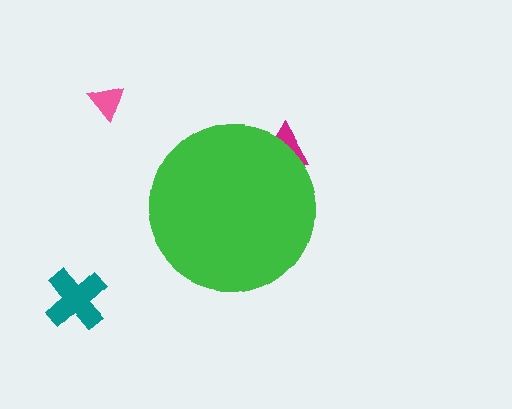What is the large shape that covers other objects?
A green circle.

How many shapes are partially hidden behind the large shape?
1 shape is partially hidden.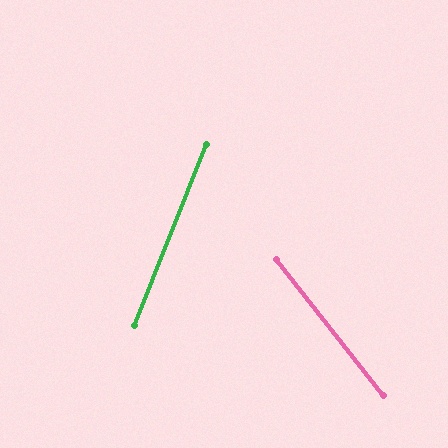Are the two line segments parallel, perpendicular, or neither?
Neither parallel nor perpendicular — they differ by about 60°.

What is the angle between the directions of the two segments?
Approximately 60 degrees.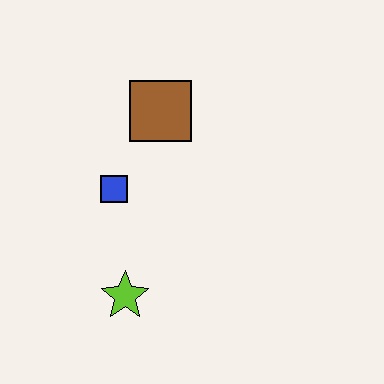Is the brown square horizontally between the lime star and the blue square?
No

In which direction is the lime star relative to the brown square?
The lime star is below the brown square.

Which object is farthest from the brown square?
The lime star is farthest from the brown square.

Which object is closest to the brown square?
The blue square is closest to the brown square.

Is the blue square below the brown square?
Yes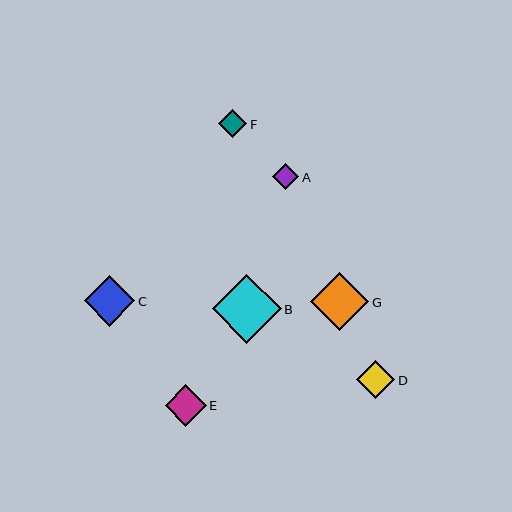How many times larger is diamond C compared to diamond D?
Diamond C is approximately 1.3 times the size of diamond D.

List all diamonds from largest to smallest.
From largest to smallest: B, G, C, E, D, F, A.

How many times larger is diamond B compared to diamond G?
Diamond B is approximately 1.2 times the size of diamond G.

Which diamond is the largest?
Diamond B is the largest with a size of approximately 69 pixels.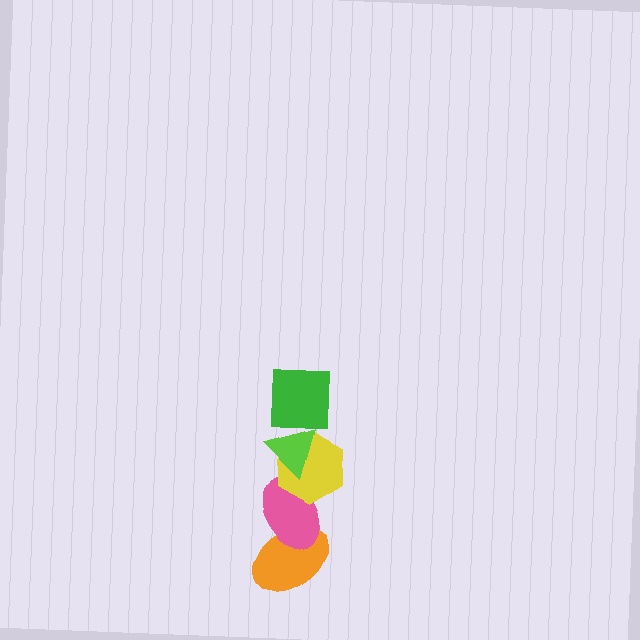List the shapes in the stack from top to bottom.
From top to bottom: the green square, the lime triangle, the yellow hexagon, the pink ellipse, the orange ellipse.